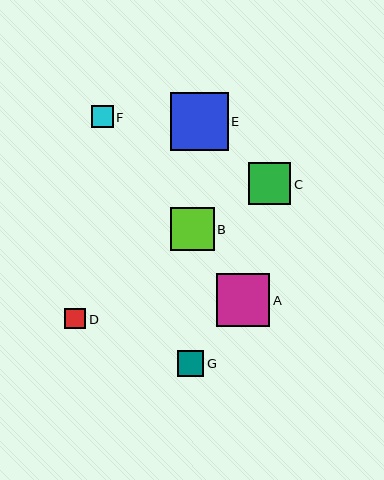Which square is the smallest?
Square D is the smallest with a size of approximately 21 pixels.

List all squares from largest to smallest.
From largest to smallest: E, A, B, C, G, F, D.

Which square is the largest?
Square E is the largest with a size of approximately 58 pixels.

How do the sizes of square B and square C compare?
Square B and square C are approximately the same size.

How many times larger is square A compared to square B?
Square A is approximately 1.2 times the size of square B.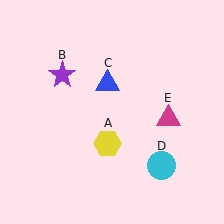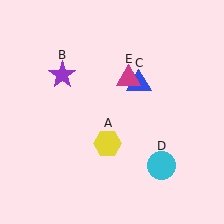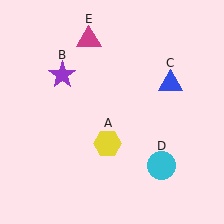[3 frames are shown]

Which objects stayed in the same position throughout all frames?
Yellow hexagon (object A) and purple star (object B) and cyan circle (object D) remained stationary.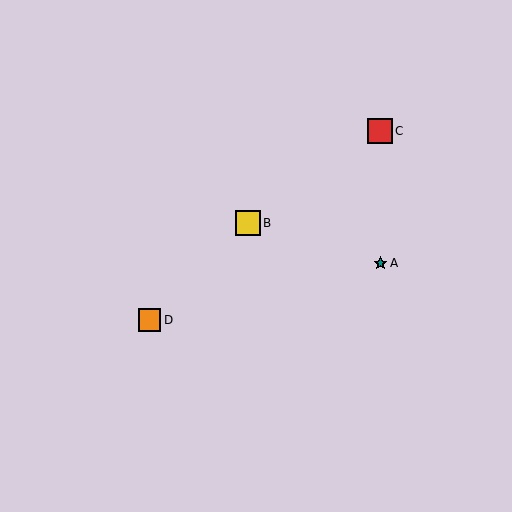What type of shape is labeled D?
Shape D is an orange square.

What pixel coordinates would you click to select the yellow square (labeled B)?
Click at (248, 223) to select the yellow square B.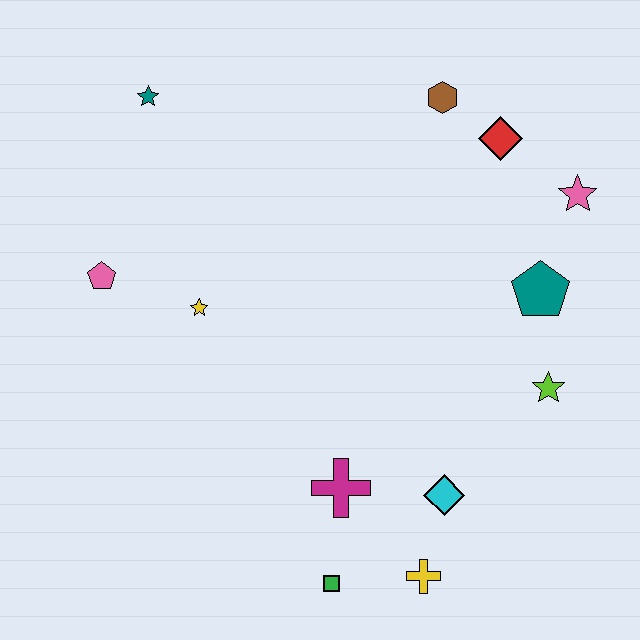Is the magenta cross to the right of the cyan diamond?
No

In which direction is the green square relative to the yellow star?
The green square is below the yellow star.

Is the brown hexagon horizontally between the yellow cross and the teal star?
No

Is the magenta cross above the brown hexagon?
No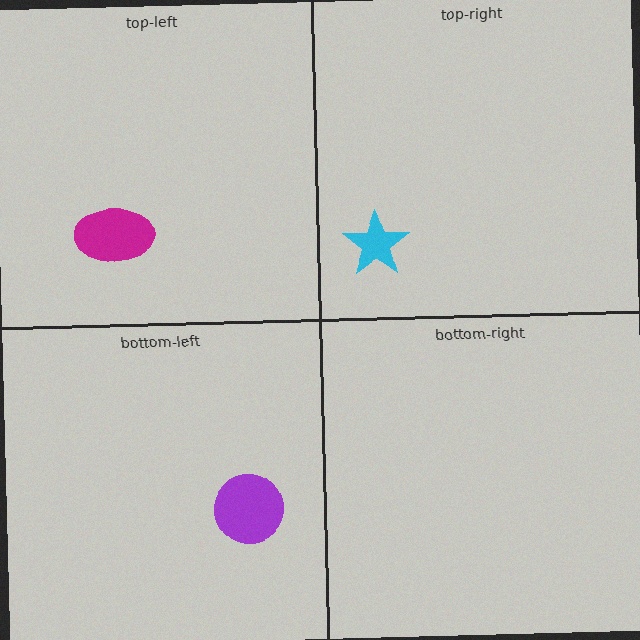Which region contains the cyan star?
The top-right region.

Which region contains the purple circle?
The bottom-left region.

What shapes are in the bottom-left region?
The purple circle.